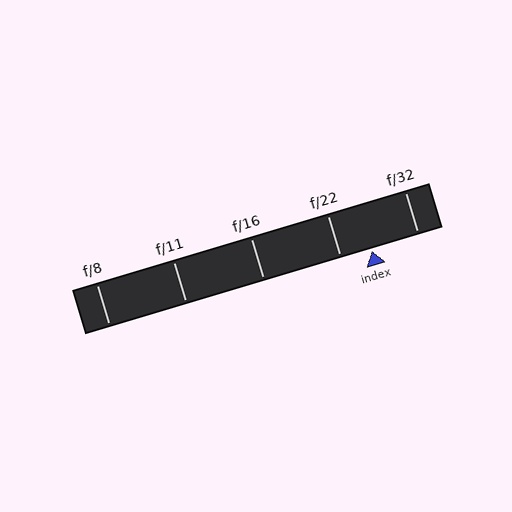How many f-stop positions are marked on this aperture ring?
There are 5 f-stop positions marked.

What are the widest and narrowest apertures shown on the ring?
The widest aperture shown is f/8 and the narrowest is f/32.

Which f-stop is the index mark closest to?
The index mark is closest to f/22.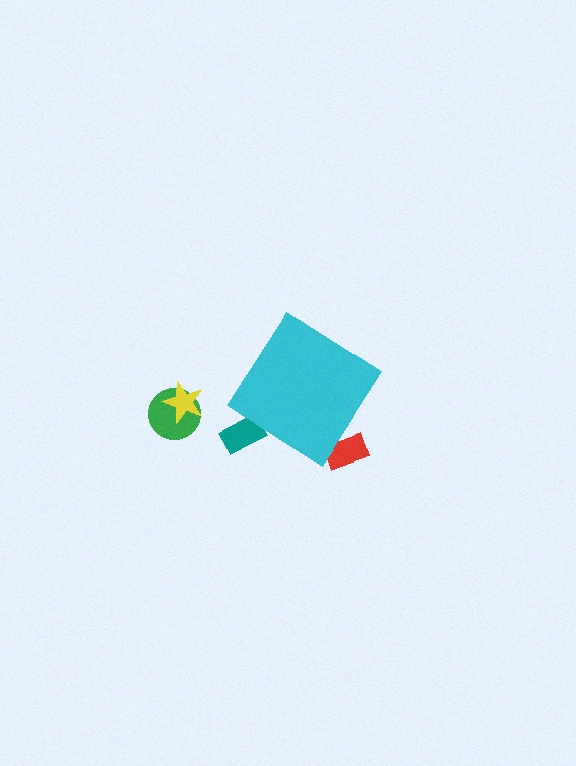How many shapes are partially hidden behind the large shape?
2 shapes are partially hidden.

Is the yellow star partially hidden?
No, the yellow star is fully visible.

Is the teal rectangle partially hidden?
Yes, the teal rectangle is partially hidden behind the cyan diamond.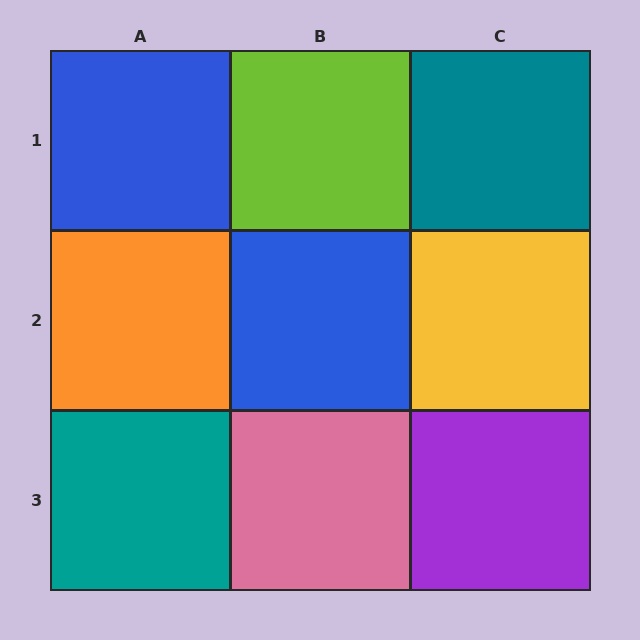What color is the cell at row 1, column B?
Lime.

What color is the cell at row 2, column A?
Orange.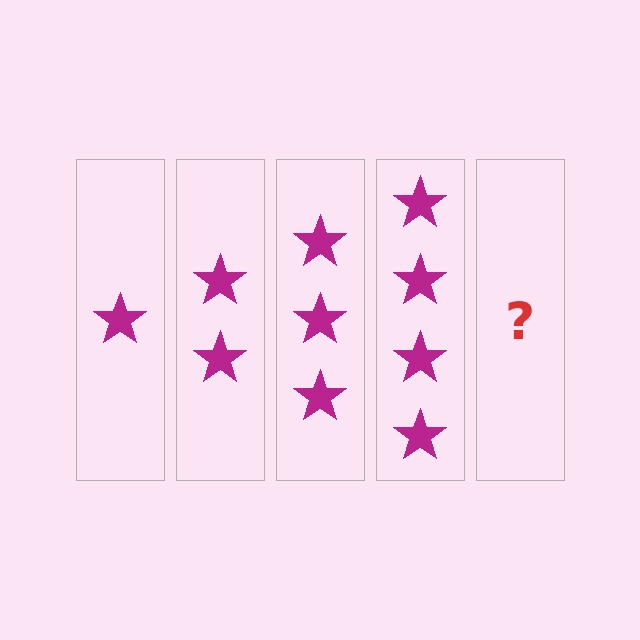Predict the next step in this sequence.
The next step is 5 stars.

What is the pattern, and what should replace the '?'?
The pattern is that each step adds one more star. The '?' should be 5 stars.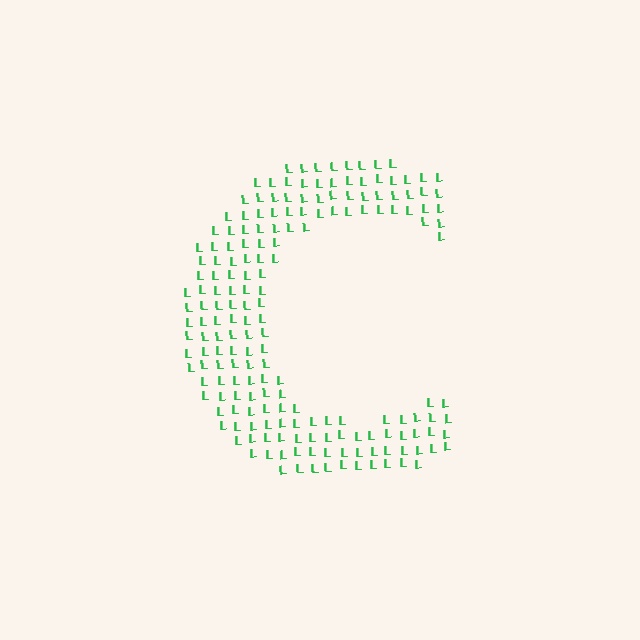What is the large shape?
The large shape is the letter C.